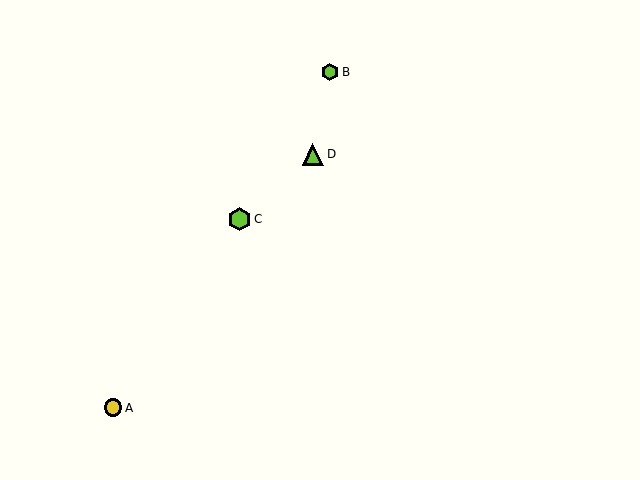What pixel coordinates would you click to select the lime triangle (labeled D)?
Click at (313, 154) to select the lime triangle D.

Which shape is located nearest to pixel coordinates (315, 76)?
The lime hexagon (labeled B) at (330, 72) is nearest to that location.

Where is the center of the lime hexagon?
The center of the lime hexagon is at (239, 219).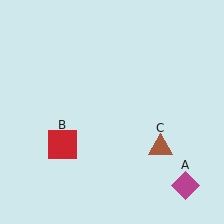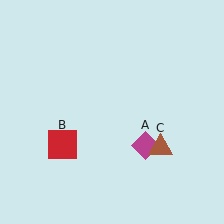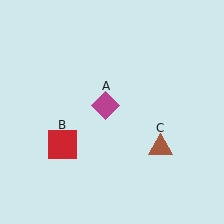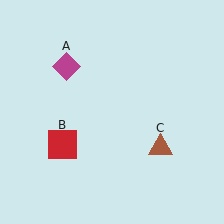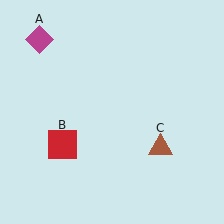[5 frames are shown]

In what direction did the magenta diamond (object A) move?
The magenta diamond (object A) moved up and to the left.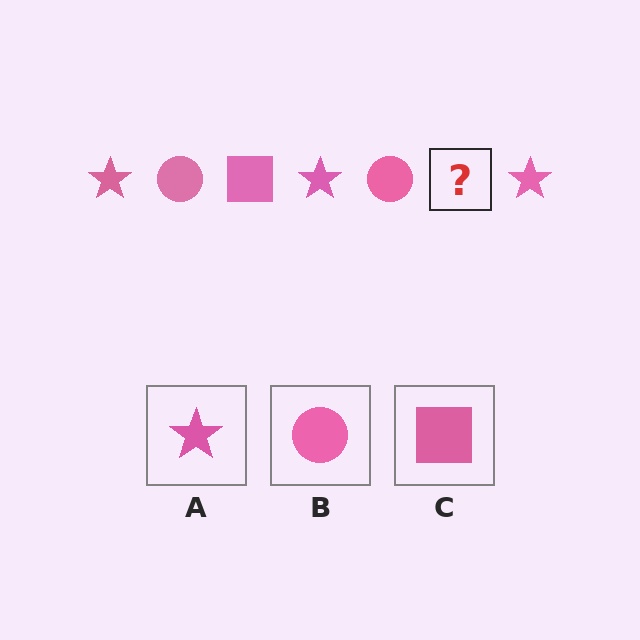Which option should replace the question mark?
Option C.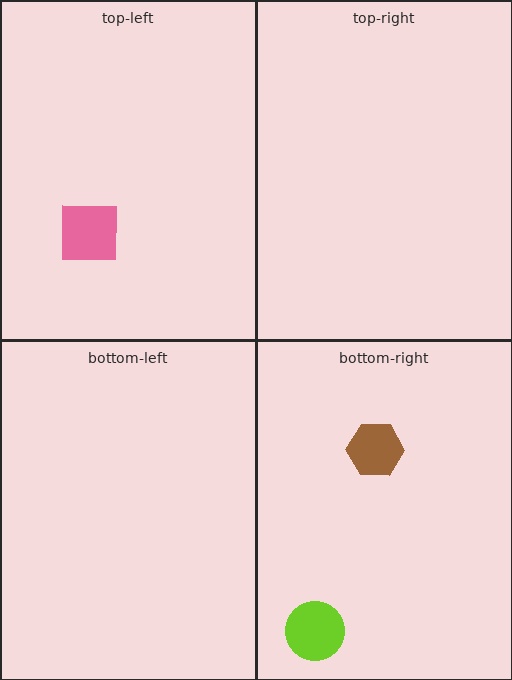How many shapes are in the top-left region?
1.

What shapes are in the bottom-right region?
The brown hexagon, the lime circle.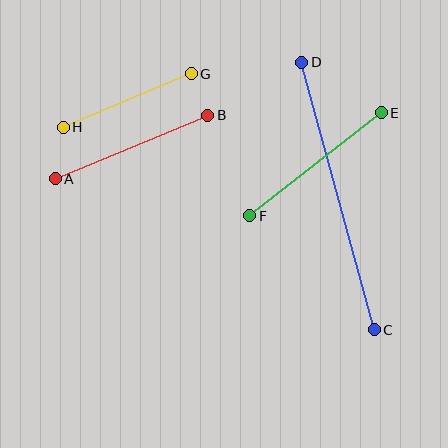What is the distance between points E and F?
The distance is approximately 167 pixels.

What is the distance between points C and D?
The distance is approximately 277 pixels.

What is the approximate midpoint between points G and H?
The midpoint is at approximately (127, 100) pixels.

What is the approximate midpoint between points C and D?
The midpoint is at approximately (338, 196) pixels.